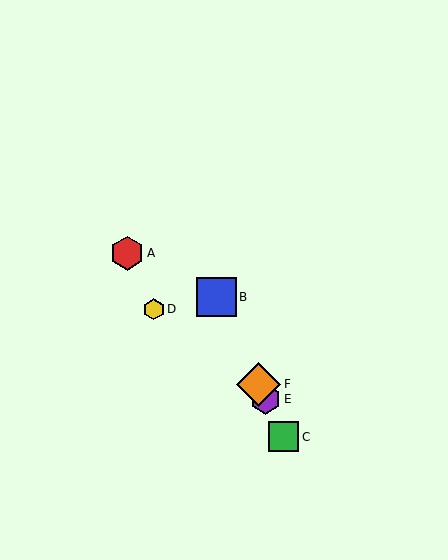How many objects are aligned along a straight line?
4 objects (B, C, E, F) are aligned along a straight line.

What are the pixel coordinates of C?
Object C is at (284, 437).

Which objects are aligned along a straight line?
Objects B, C, E, F are aligned along a straight line.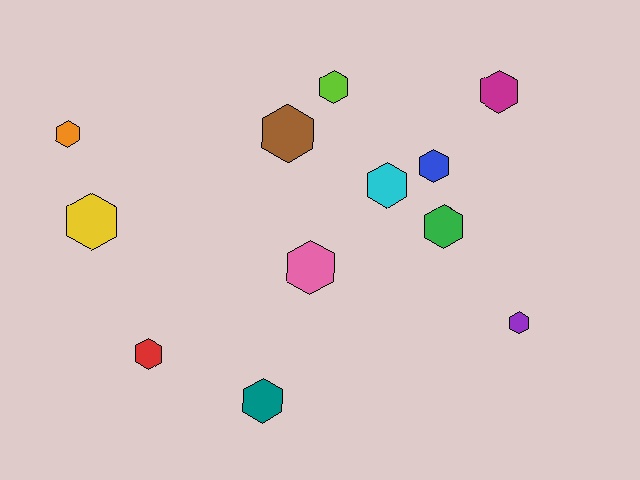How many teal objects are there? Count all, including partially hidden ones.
There is 1 teal object.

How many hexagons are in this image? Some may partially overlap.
There are 12 hexagons.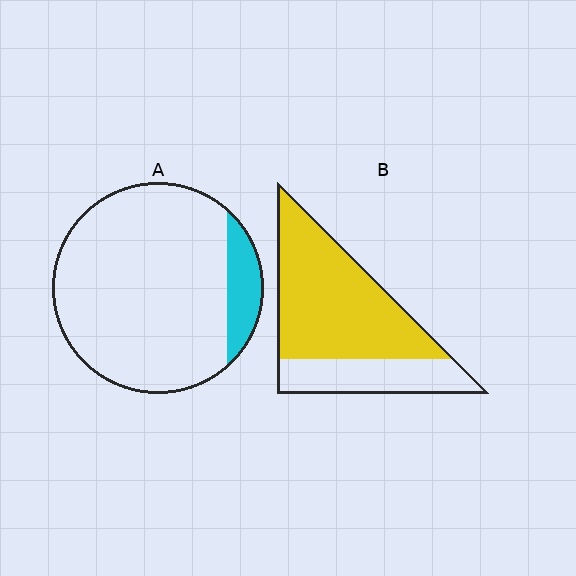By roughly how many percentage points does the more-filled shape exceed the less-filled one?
By roughly 60 percentage points (B over A).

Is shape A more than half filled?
No.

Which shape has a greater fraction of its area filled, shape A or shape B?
Shape B.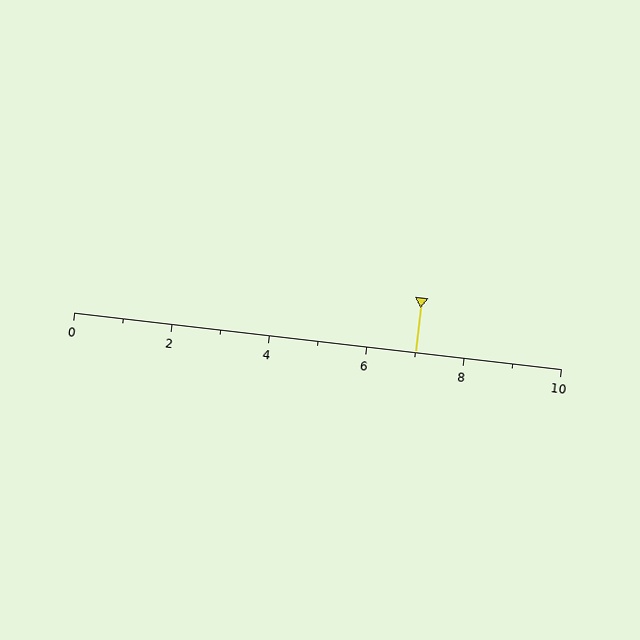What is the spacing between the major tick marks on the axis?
The major ticks are spaced 2 apart.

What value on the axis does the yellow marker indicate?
The marker indicates approximately 7.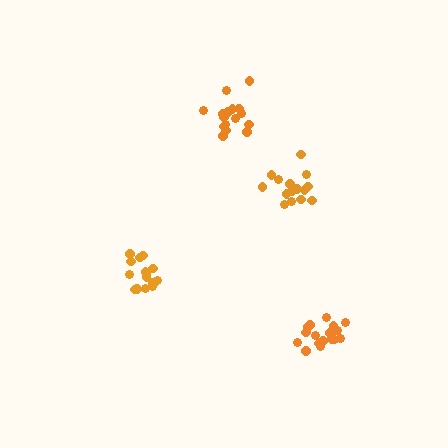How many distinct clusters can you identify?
There are 4 distinct clusters.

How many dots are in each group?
Group 1: 16 dots, Group 2: 18 dots, Group 3: 16 dots, Group 4: 19 dots (69 total).